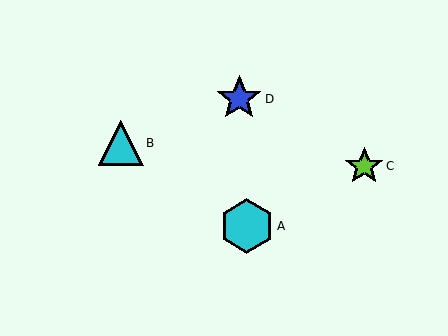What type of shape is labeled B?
Shape B is a cyan triangle.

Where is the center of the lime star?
The center of the lime star is at (364, 166).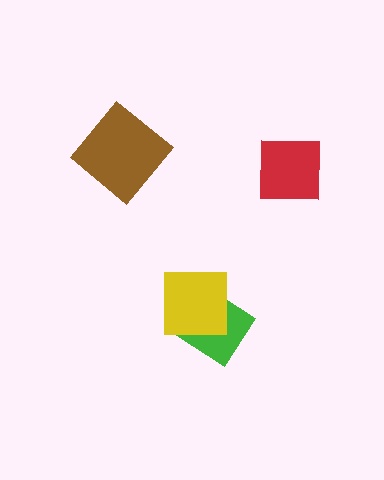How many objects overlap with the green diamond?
1 object overlaps with the green diamond.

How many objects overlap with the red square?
0 objects overlap with the red square.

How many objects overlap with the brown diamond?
0 objects overlap with the brown diamond.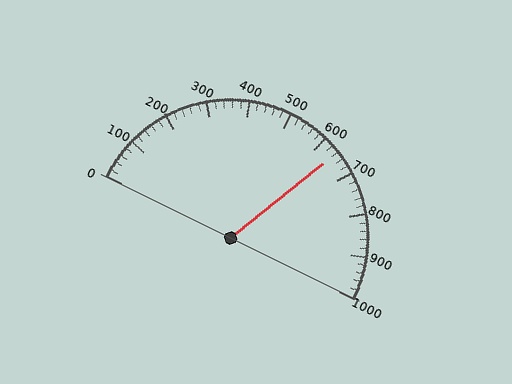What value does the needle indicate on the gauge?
The needle indicates approximately 640.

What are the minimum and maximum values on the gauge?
The gauge ranges from 0 to 1000.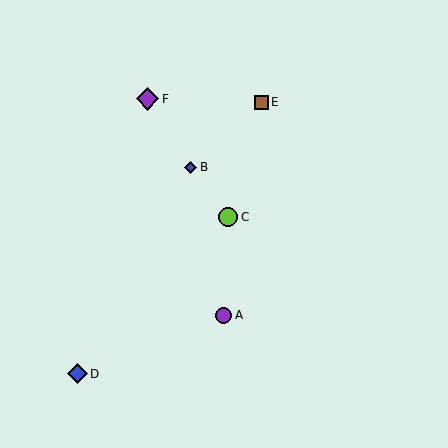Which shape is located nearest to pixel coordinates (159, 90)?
The purple diamond (labeled F) at (148, 99) is nearest to that location.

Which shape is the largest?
The purple diamond (labeled F) is the largest.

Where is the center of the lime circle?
The center of the lime circle is at (228, 217).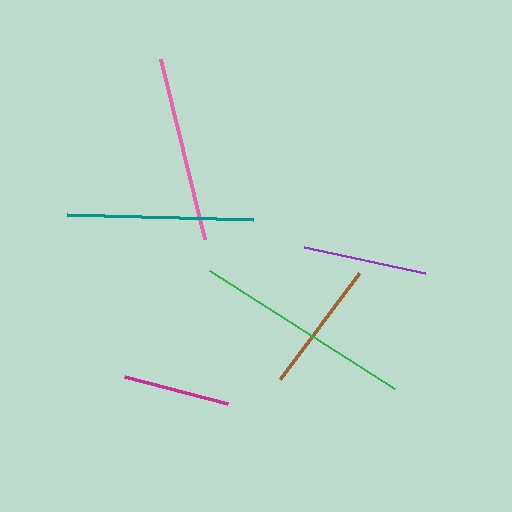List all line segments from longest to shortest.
From longest to shortest: green, teal, pink, brown, purple, magenta.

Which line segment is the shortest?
The magenta line is the shortest at approximately 106 pixels.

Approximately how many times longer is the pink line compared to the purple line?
The pink line is approximately 1.5 times the length of the purple line.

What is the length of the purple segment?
The purple segment is approximately 124 pixels long.